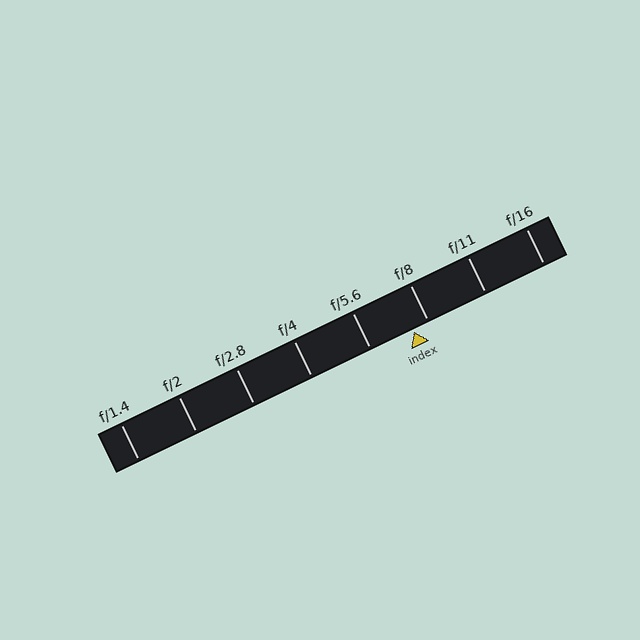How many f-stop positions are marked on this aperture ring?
There are 8 f-stop positions marked.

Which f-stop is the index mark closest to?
The index mark is closest to f/8.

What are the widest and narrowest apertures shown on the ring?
The widest aperture shown is f/1.4 and the narrowest is f/16.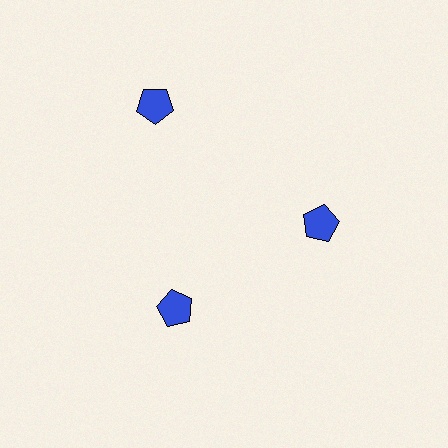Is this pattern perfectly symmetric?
No. The 3 blue pentagons are arranged in a ring, but one element near the 11 o'clock position is pushed outward from the center, breaking the 3-fold rotational symmetry.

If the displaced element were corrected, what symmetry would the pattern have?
It would have 3-fold rotational symmetry — the pattern would map onto itself every 120 degrees.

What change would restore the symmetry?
The symmetry would be restored by moving it inward, back onto the ring so that all 3 pentagons sit at equal angles and equal distance from the center.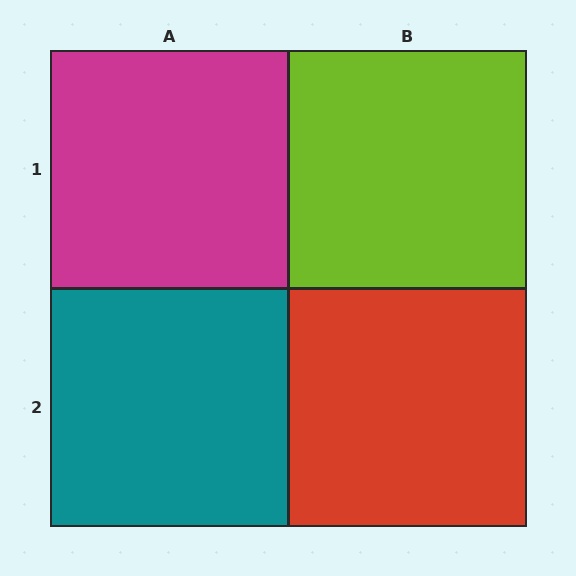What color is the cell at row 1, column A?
Magenta.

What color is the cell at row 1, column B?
Lime.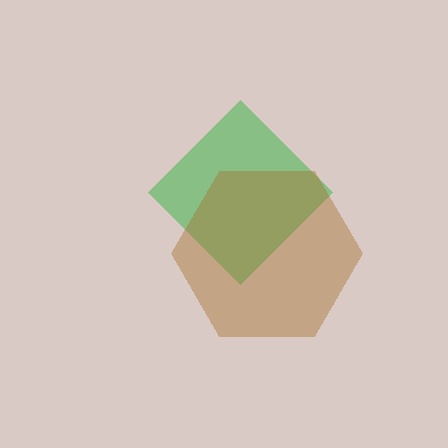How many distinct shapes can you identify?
There are 2 distinct shapes: a green diamond, a brown hexagon.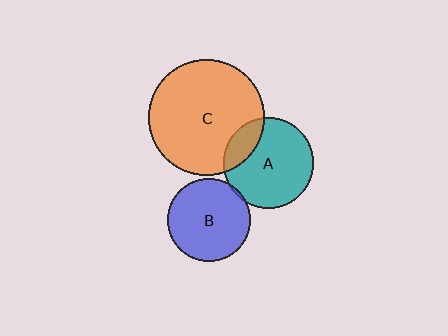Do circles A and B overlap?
Yes.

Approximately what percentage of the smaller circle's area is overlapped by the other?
Approximately 5%.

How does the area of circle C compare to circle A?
Approximately 1.7 times.